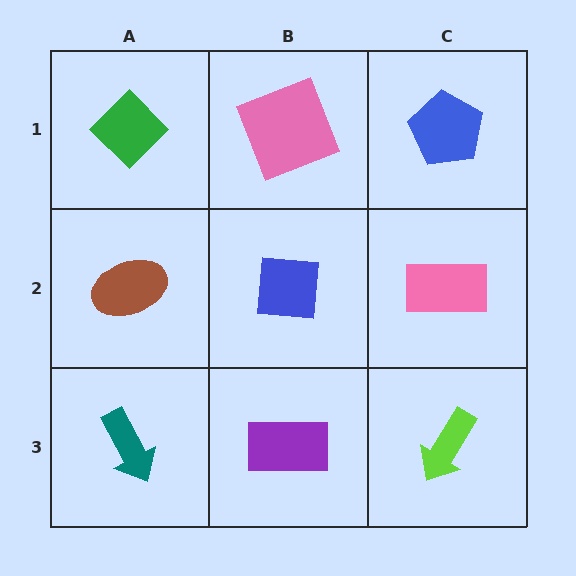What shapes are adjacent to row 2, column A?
A green diamond (row 1, column A), a teal arrow (row 3, column A), a blue square (row 2, column B).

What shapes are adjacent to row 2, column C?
A blue pentagon (row 1, column C), a lime arrow (row 3, column C), a blue square (row 2, column B).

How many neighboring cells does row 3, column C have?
2.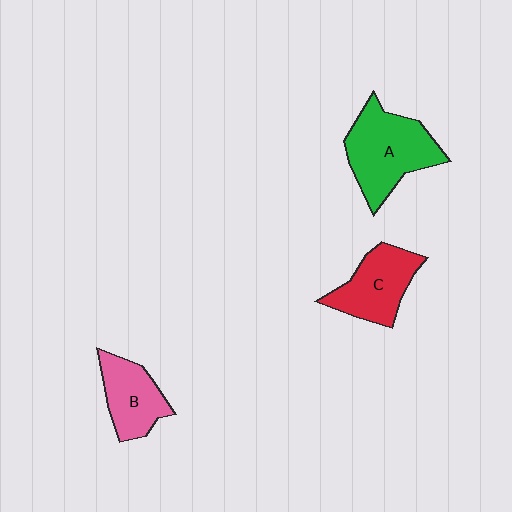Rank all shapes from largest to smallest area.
From largest to smallest: A (green), C (red), B (pink).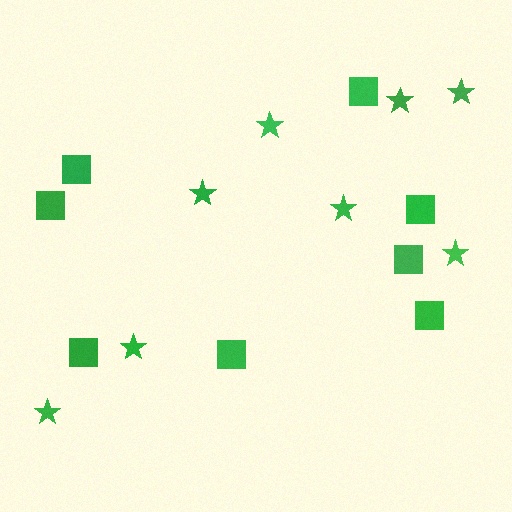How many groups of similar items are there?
There are 2 groups: one group of stars (8) and one group of squares (8).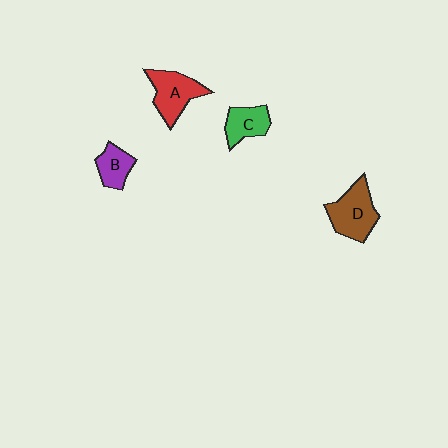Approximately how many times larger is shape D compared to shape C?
Approximately 1.5 times.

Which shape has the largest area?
Shape D (brown).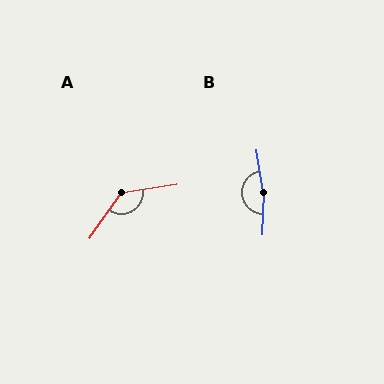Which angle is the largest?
B, at approximately 170 degrees.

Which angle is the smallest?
A, at approximately 134 degrees.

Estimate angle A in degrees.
Approximately 134 degrees.